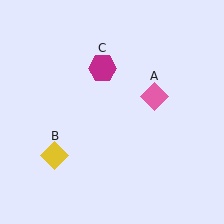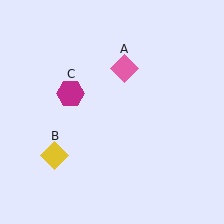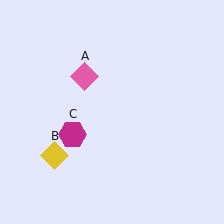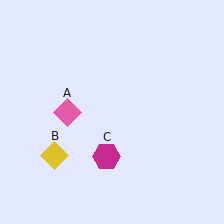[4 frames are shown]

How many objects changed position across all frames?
2 objects changed position: pink diamond (object A), magenta hexagon (object C).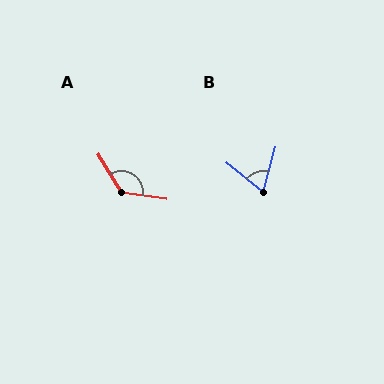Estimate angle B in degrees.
Approximately 67 degrees.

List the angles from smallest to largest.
B (67°), A (130°).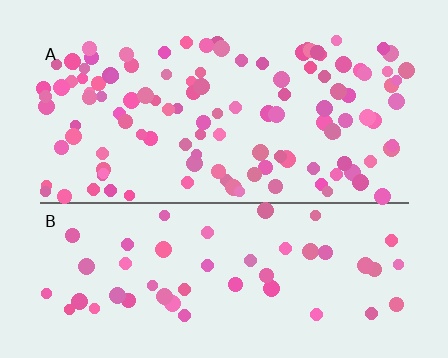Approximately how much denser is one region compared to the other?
Approximately 2.3× — region A over region B.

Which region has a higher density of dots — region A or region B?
A (the top).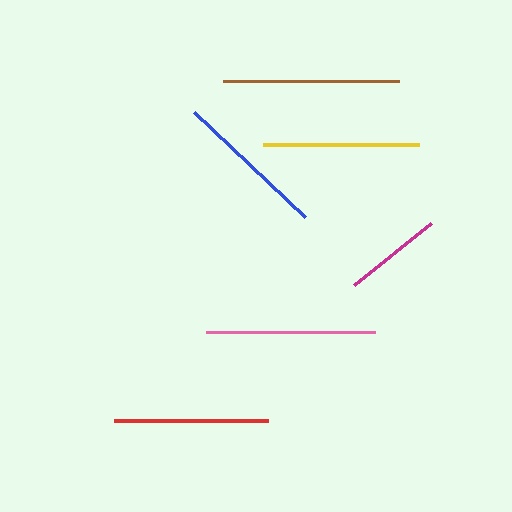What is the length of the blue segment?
The blue segment is approximately 152 pixels long.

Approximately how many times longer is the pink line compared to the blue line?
The pink line is approximately 1.1 times the length of the blue line.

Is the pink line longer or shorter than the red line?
The pink line is longer than the red line.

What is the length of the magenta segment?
The magenta segment is approximately 99 pixels long.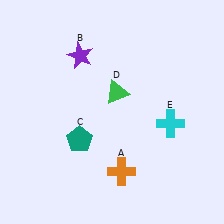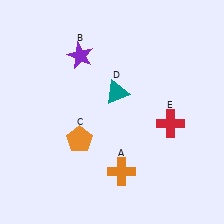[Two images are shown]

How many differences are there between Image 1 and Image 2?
There are 3 differences between the two images.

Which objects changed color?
C changed from teal to orange. D changed from green to teal. E changed from cyan to red.